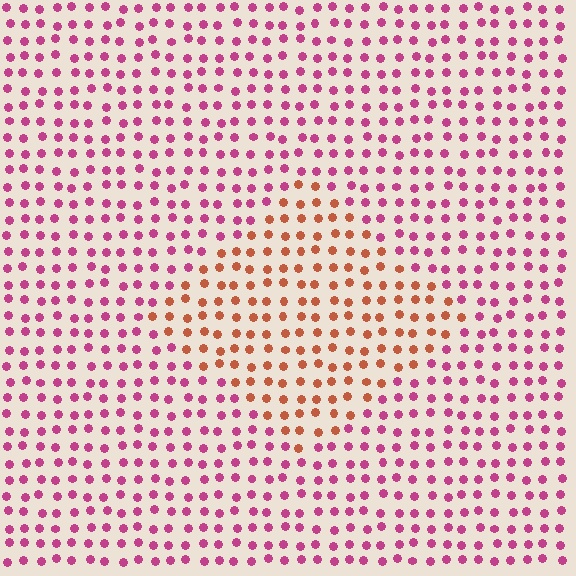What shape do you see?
I see a diamond.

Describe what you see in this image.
The image is filled with small magenta elements in a uniform arrangement. A diamond-shaped region is visible where the elements are tinted to a slightly different hue, forming a subtle color boundary.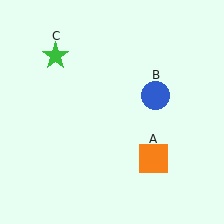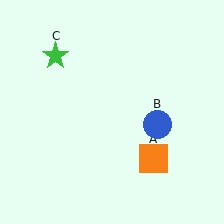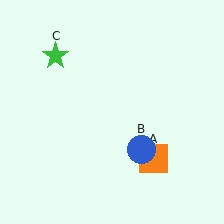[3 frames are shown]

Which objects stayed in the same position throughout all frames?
Orange square (object A) and green star (object C) remained stationary.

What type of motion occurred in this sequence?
The blue circle (object B) rotated clockwise around the center of the scene.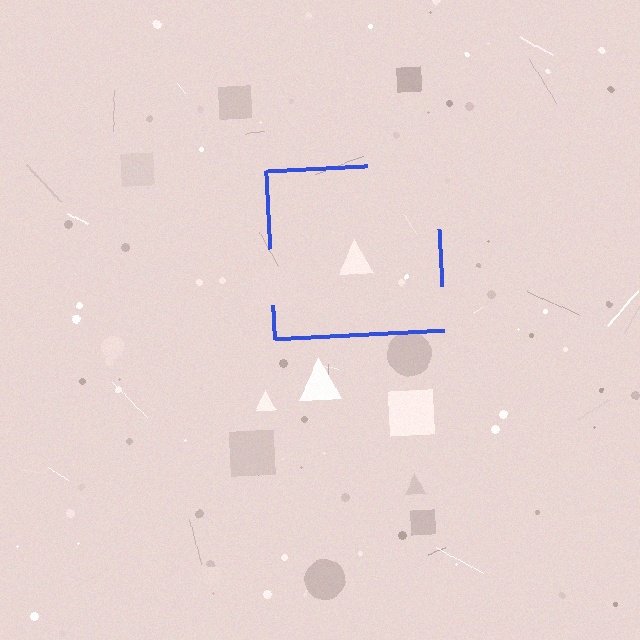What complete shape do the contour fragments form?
The contour fragments form a square.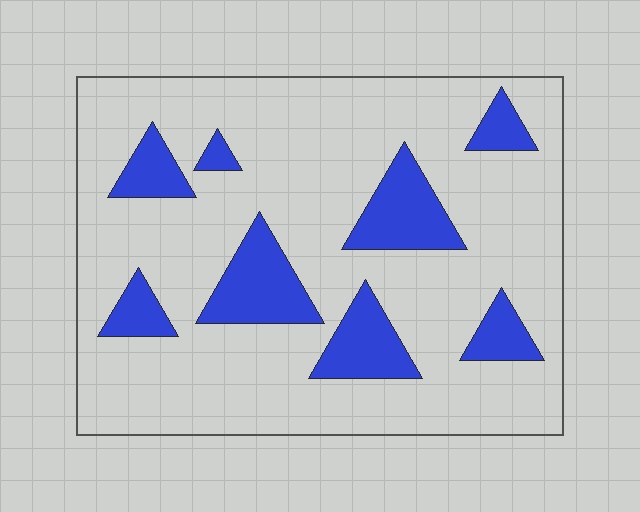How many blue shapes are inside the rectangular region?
8.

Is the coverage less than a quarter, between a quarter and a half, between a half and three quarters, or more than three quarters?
Less than a quarter.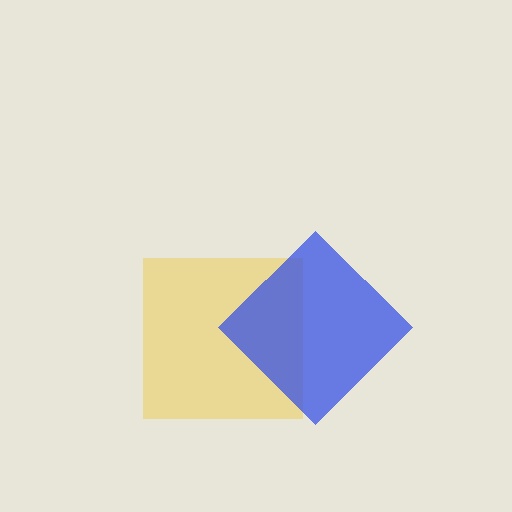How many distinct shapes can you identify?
There are 2 distinct shapes: a yellow square, a blue diamond.